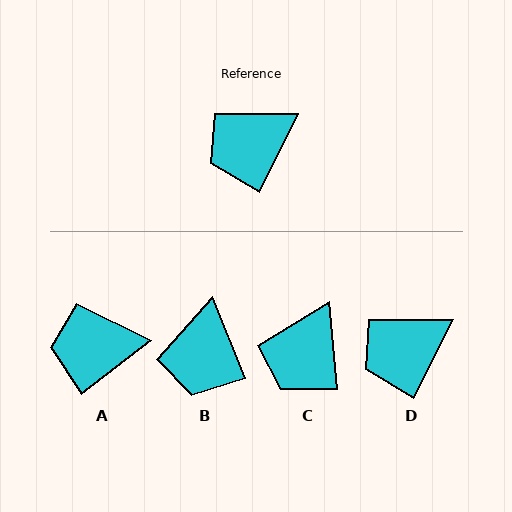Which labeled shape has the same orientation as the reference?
D.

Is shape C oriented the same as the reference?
No, it is off by about 32 degrees.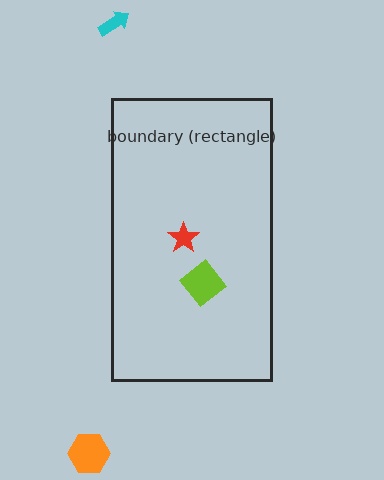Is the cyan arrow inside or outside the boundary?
Outside.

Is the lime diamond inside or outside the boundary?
Inside.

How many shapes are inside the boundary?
2 inside, 2 outside.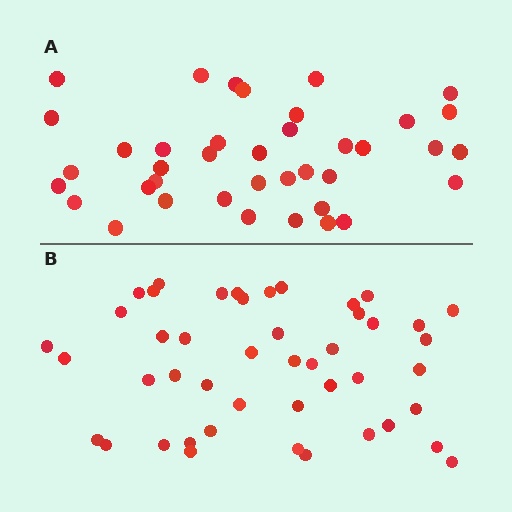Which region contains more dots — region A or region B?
Region B (the bottom region) has more dots.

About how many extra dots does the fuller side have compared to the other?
Region B has roughly 8 or so more dots than region A.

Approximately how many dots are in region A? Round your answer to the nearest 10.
About 40 dots. (The exact count is 39, which rounds to 40.)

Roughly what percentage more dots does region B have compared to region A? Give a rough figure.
About 20% more.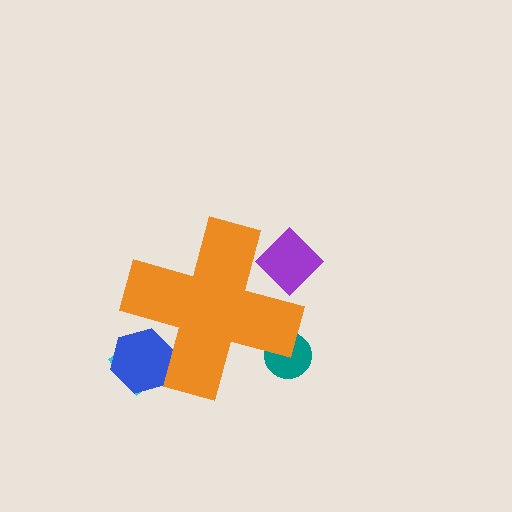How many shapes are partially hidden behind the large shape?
4 shapes are partially hidden.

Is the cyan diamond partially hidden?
Yes, the cyan diamond is partially hidden behind the orange cross.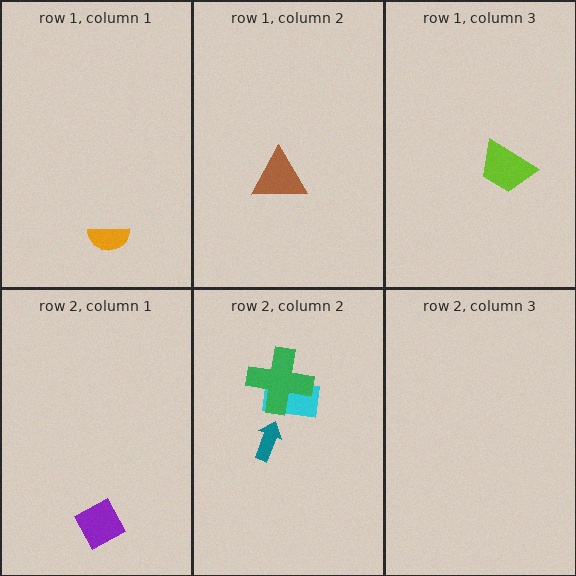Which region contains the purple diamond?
The row 2, column 1 region.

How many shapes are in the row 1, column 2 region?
1.